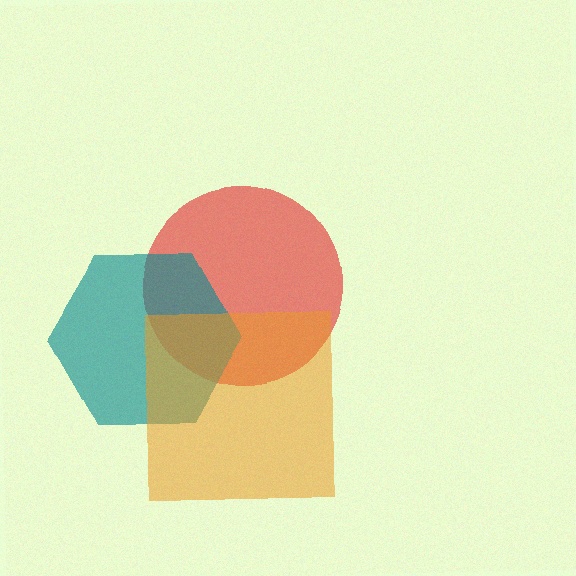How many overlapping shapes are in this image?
There are 3 overlapping shapes in the image.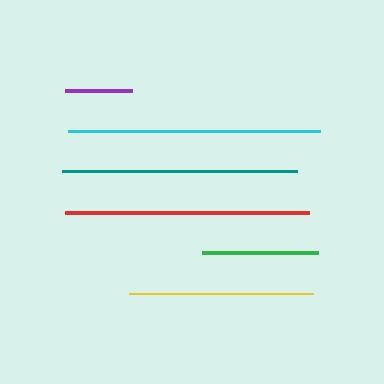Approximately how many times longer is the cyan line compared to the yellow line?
The cyan line is approximately 1.4 times the length of the yellow line.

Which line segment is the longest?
The cyan line is the longest at approximately 252 pixels.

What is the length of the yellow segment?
The yellow segment is approximately 184 pixels long.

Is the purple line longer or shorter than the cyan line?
The cyan line is longer than the purple line.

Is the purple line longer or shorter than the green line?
The green line is longer than the purple line.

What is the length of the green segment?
The green segment is approximately 116 pixels long.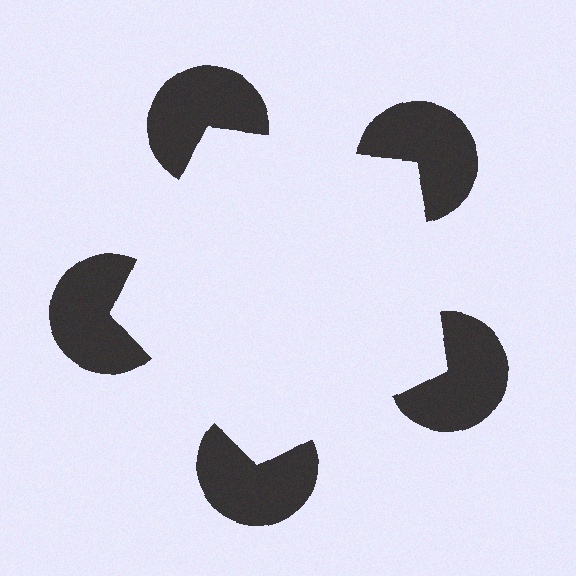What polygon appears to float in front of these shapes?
An illusory pentagon — its edges are inferred from the aligned wedge cuts in the pac-man discs, not physically drawn.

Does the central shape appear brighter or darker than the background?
It typically appears slightly brighter than the background, even though no actual brightness change is drawn.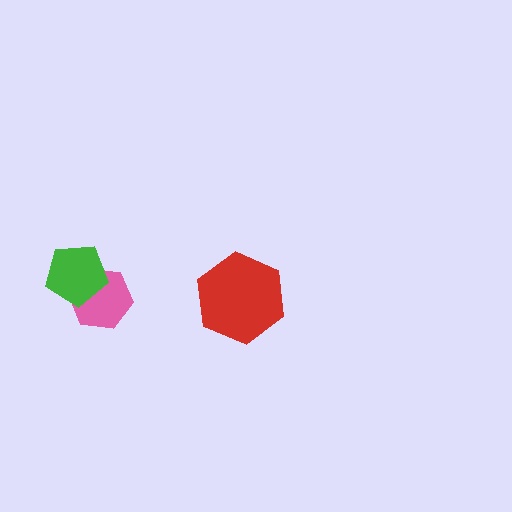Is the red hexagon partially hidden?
No, no other shape covers it.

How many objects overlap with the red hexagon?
0 objects overlap with the red hexagon.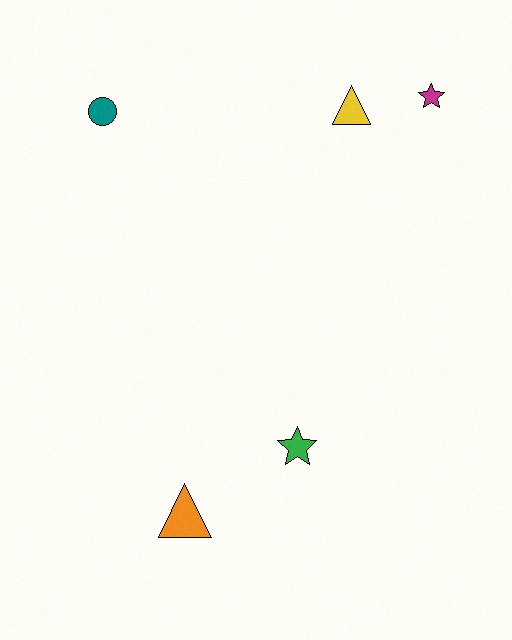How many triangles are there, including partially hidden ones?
There are 2 triangles.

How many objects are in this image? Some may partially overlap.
There are 5 objects.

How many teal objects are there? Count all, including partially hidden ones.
There is 1 teal object.